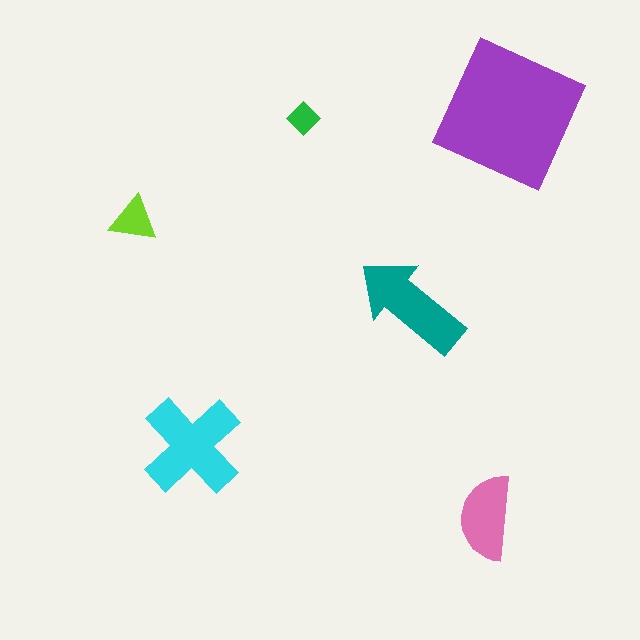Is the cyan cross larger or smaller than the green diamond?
Larger.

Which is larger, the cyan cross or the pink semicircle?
The cyan cross.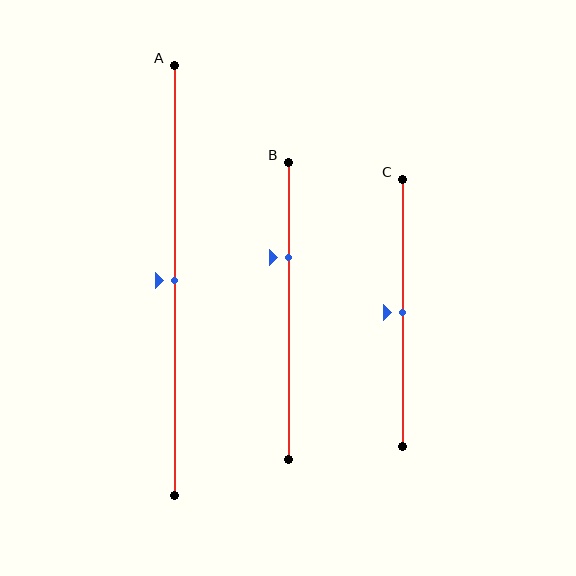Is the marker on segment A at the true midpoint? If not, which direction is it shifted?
Yes, the marker on segment A is at the true midpoint.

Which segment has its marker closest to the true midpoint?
Segment A has its marker closest to the true midpoint.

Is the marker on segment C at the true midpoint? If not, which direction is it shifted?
Yes, the marker on segment C is at the true midpoint.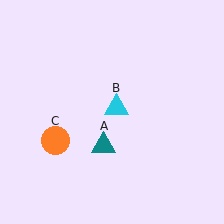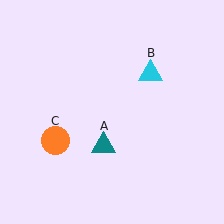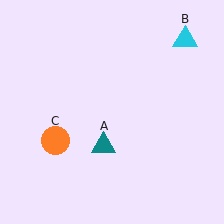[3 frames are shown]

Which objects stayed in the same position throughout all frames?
Teal triangle (object A) and orange circle (object C) remained stationary.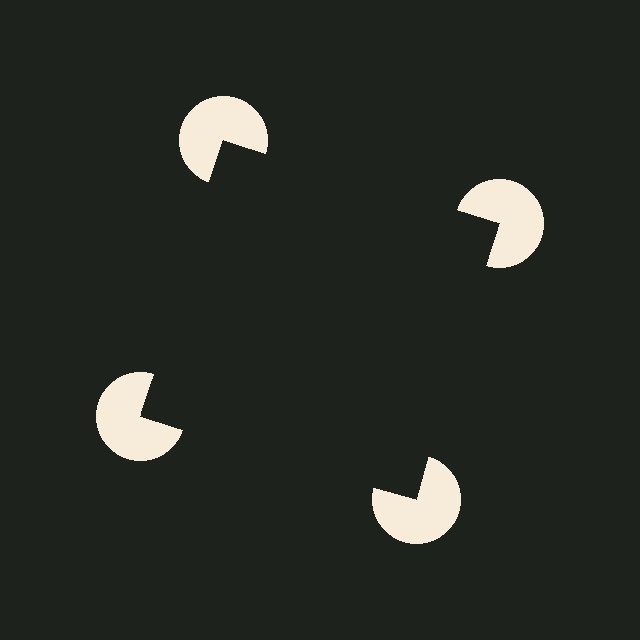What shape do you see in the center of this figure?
An illusory square — its edges are inferred from the aligned wedge cuts in the pac-man discs, not physically drawn.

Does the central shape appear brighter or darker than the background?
It typically appears slightly darker than the background, even though no actual brightness change is drawn.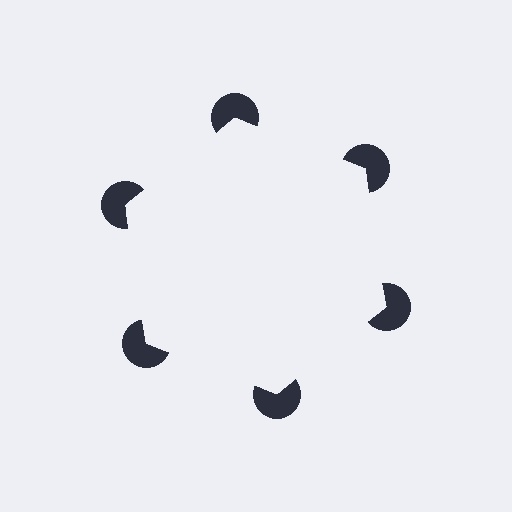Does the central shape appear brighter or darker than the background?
It typically appears slightly brighter than the background, even though no actual brightness change is drawn.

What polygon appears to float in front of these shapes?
An illusory hexagon — its edges are inferred from the aligned wedge cuts in the pac-man discs, not physically drawn.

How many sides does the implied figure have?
6 sides.